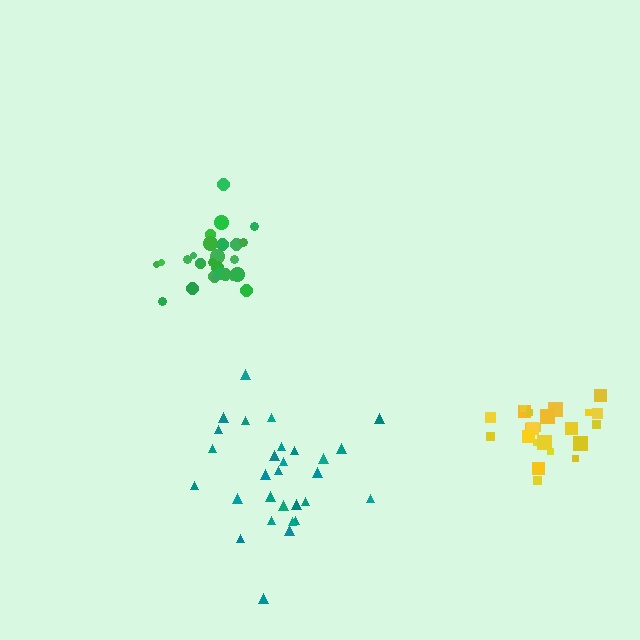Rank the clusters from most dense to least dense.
green, yellow, teal.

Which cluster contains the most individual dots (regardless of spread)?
Teal (29).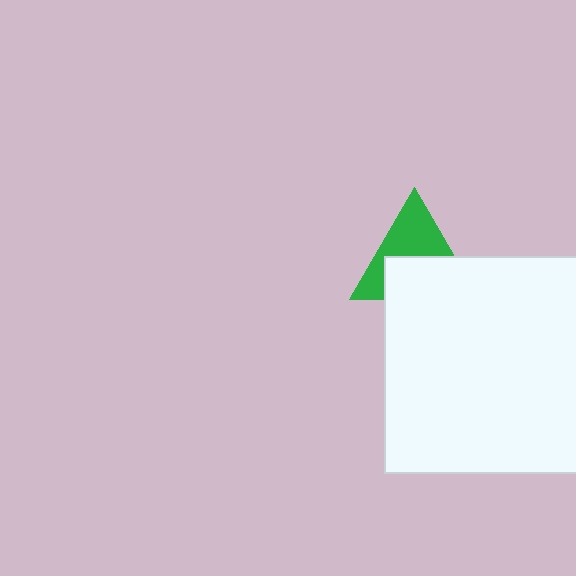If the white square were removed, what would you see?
You would see the complete green triangle.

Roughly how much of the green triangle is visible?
About half of it is visible (roughly 50%).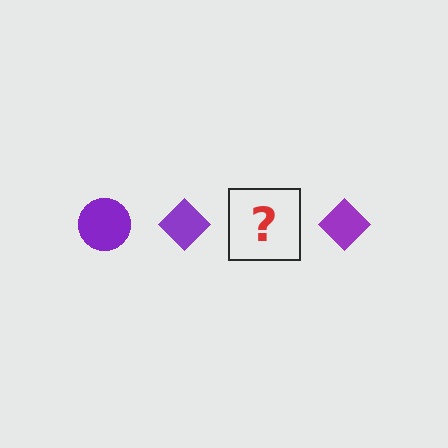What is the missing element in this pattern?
The missing element is a purple circle.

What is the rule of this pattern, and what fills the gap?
The rule is that the pattern cycles through circle, diamond shapes in purple. The gap should be filled with a purple circle.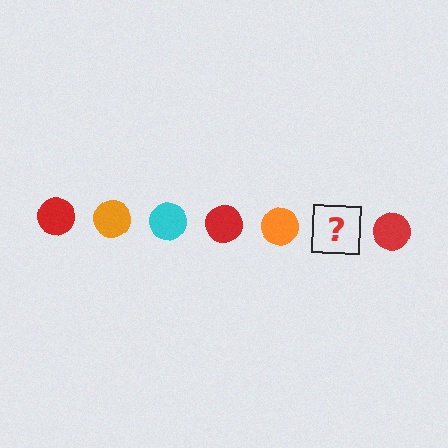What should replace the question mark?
The question mark should be replaced with a cyan circle.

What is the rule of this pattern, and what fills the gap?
The rule is that the pattern cycles through red, orange, cyan circles. The gap should be filled with a cyan circle.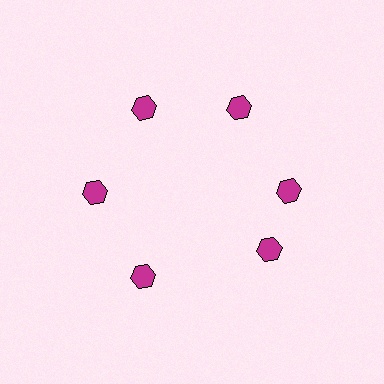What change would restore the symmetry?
The symmetry would be restored by rotating it back into even spacing with its neighbors so that all 6 hexagons sit at equal angles and equal distance from the center.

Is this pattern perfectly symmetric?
No. The 6 magenta hexagons are arranged in a ring, but one element near the 5 o'clock position is rotated out of alignment along the ring, breaking the 6-fold rotational symmetry.